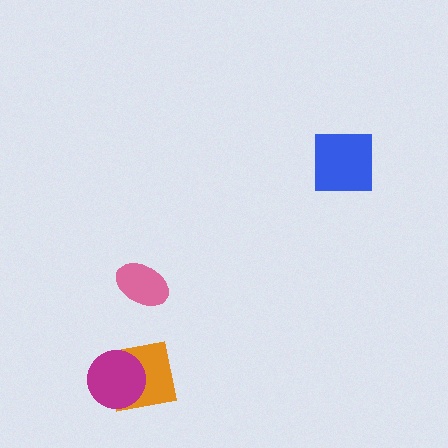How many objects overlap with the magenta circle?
1 object overlaps with the magenta circle.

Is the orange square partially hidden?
Yes, it is partially covered by another shape.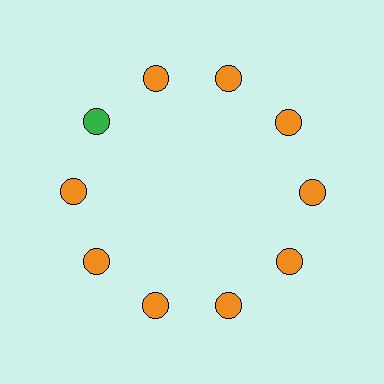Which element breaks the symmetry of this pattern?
The green circle at roughly the 10 o'clock position breaks the symmetry. All other shapes are orange circles.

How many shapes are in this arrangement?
There are 10 shapes arranged in a ring pattern.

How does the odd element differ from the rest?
It has a different color: green instead of orange.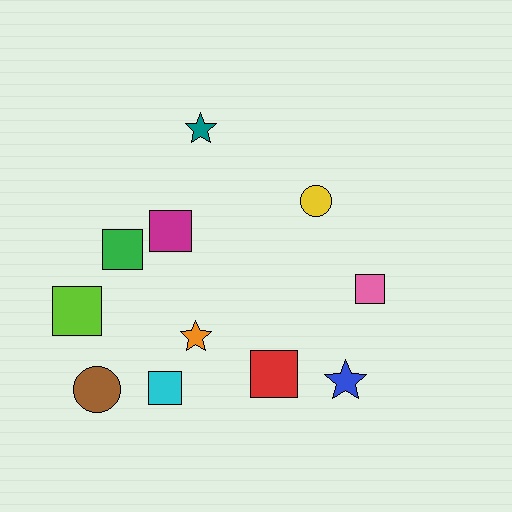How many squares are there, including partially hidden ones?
There are 6 squares.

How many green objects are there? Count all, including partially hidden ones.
There is 1 green object.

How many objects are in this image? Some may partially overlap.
There are 11 objects.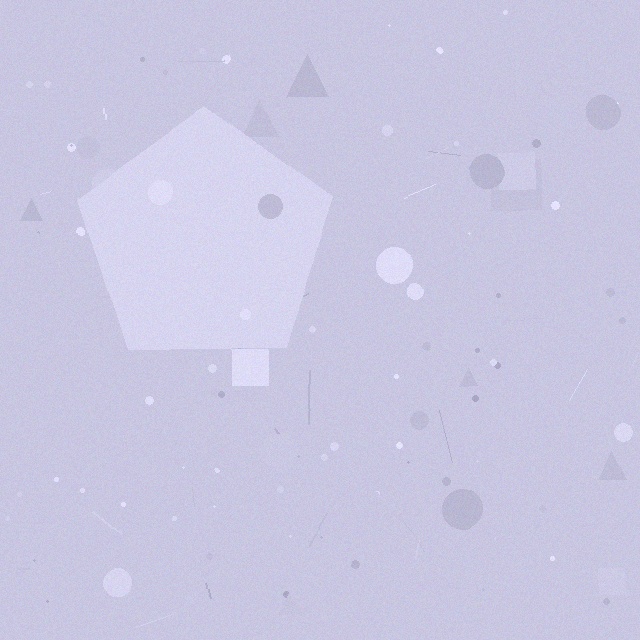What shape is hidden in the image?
A pentagon is hidden in the image.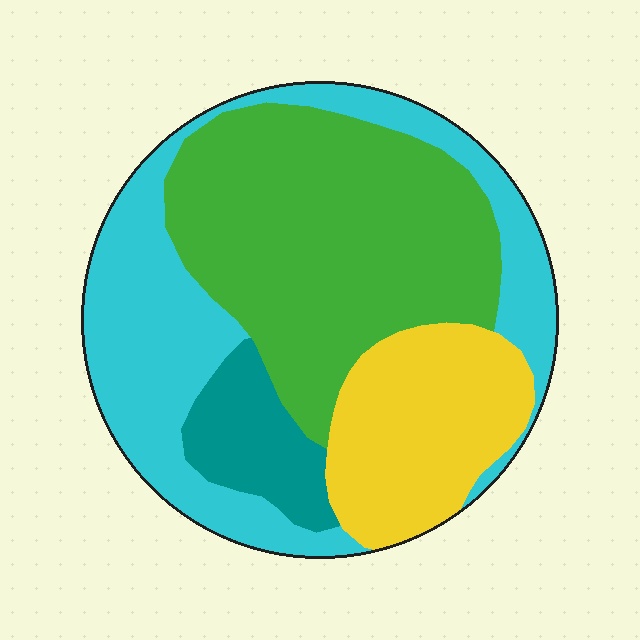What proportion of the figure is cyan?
Cyan takes up about one third (1/3) of the figure.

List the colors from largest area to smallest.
From largest to smallest: green, cyan, yellow, teal.